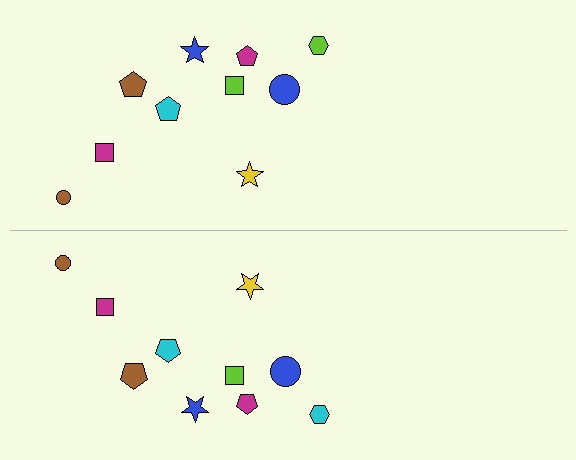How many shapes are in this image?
There are 20 shapes in this image.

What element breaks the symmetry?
The cyan hexagon on the bottom side breaks the symmetry — its mirror counterpart is lime.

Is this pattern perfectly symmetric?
No, the pattern is not perfectly symmetric. The cyan hexagon on the bottom side breaks the symmetry — its mirror counterpart is lime.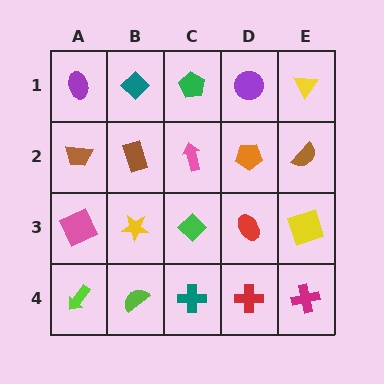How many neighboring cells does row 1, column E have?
2.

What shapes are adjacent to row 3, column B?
A brown rectangle (row 2, column B), a lime semicircle (row 4, column B), a pink square (row 3, column A), a green diamond (row 3, column C).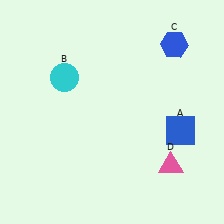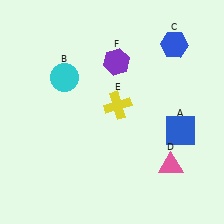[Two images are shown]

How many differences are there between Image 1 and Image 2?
There are 2 differences between the two images.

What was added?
A yellow cross (E), a purple hexagon (F) were added in Image 2.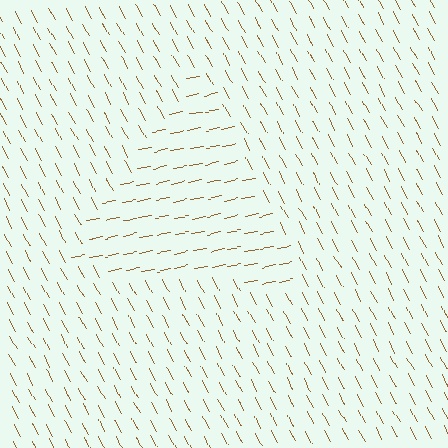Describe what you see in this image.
The image is filled with small brown line segments. A triangle region in the image has lines oriented differently from the surrounding lines, creating a visible texture boundary.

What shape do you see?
I see a triangle.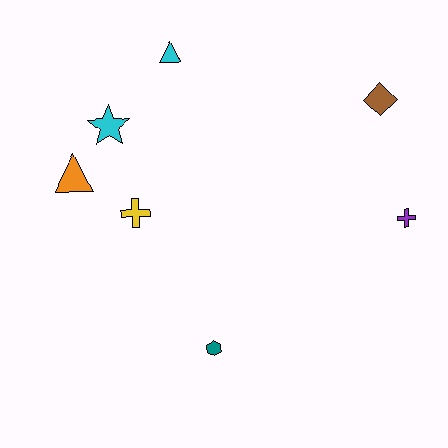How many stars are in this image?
There is 1 star.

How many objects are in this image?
There are 7 objects.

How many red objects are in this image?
There are no red objects.